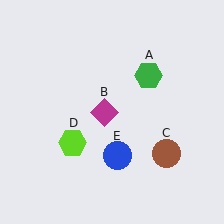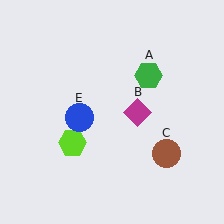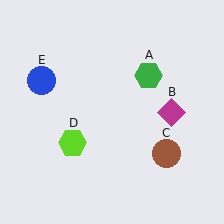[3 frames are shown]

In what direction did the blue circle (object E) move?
The blue circle (object E) moved up and to the left.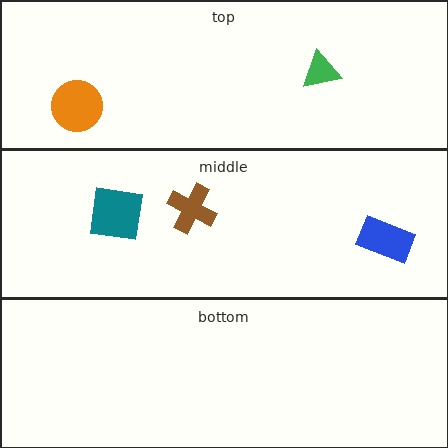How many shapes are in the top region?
2.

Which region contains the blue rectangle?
The middle region.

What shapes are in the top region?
The green triangle, the orange circle.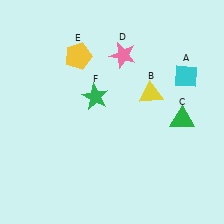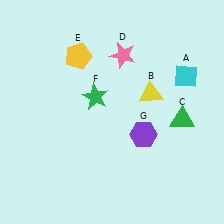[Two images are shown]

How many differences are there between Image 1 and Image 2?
There is 1 difference between the two images.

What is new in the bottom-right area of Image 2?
A purple hexagon (G) was added in the bottom-right area of Image 2.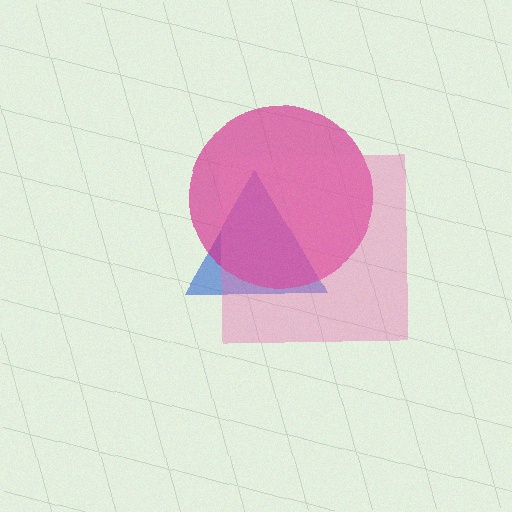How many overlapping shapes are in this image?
There are 3 overlapping shapes in the image.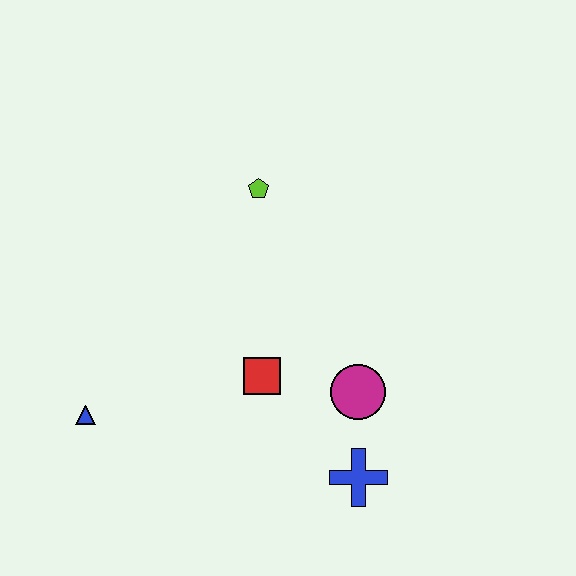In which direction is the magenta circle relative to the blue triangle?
The magenta circle is to the right of the blue triangle.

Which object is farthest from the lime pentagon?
The blue cross is farthest from the lime pentagon.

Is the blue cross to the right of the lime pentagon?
Yes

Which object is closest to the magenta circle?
The blue cross is closest to the magenta circle.